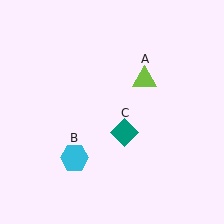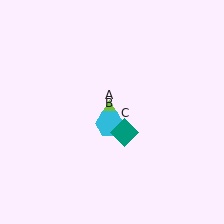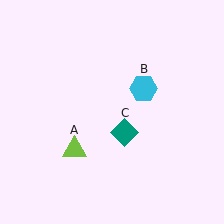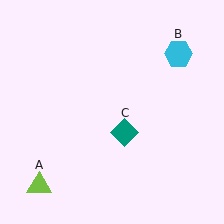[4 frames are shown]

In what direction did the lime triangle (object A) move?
The lime triangle (object A) moved down and to the left.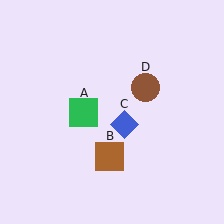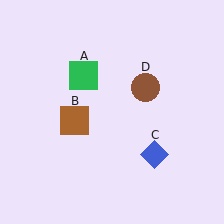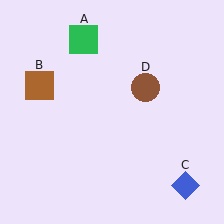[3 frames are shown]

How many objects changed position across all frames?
3 objects changed position: green square (object A), brown square (object B), blue diamond (object C).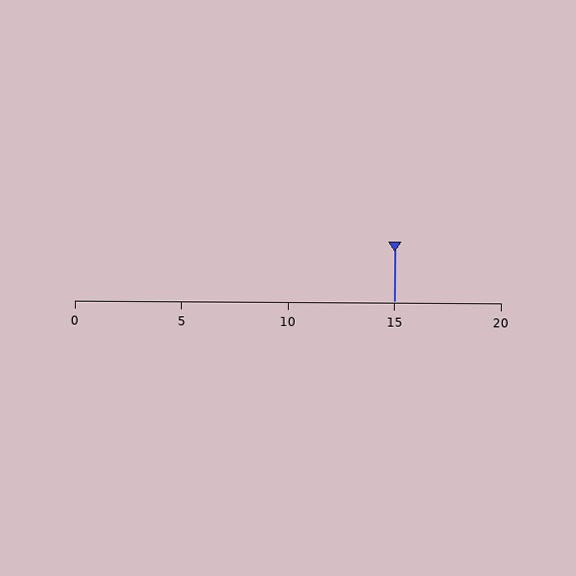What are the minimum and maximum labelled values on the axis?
The axis runs from 0 to 20.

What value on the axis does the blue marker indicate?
The marker indicates approximately 15.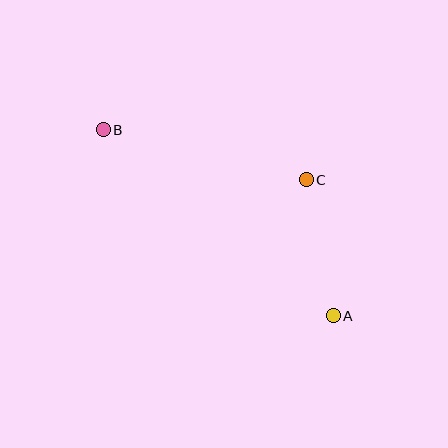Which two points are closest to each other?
Points A and C are closest to each other.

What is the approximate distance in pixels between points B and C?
The distance between B and C is approximately 209 pixels.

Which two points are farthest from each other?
Points A and B are farthest from each other.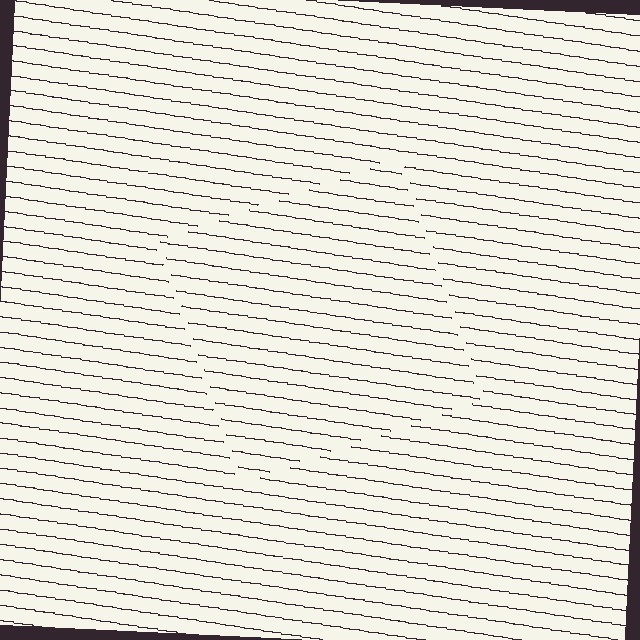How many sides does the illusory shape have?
4 sides — the line-ends trace a square.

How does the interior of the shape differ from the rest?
The interior of the shape contains the same grating, shifted by half a period — the contour is defined by the phase discontinuity where line-ends from the inner and outer gratings abut.